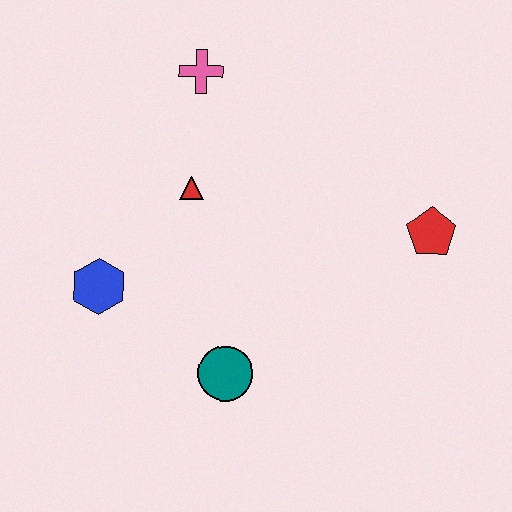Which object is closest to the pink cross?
The red triangle is closest to the pink cross.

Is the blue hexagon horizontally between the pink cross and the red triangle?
No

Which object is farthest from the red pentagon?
The blue hexagon is farthest from the red pentagon.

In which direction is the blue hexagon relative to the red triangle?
The blue hexagon is below the red triangle.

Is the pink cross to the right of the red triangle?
Yes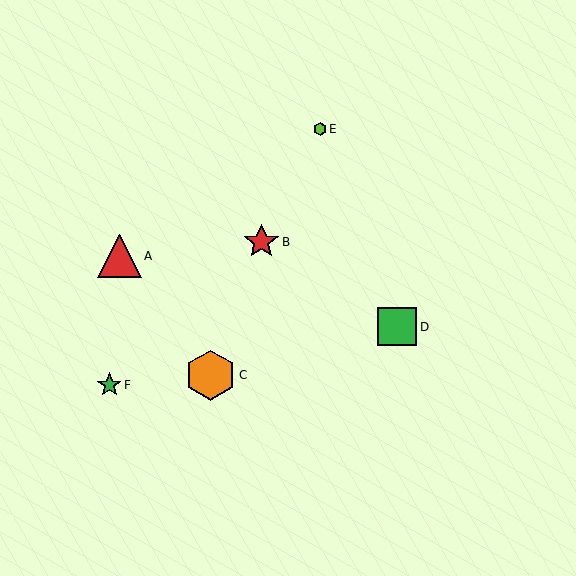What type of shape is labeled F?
Shape F is a green star.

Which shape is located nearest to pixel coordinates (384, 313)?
The green square (labeled D) at (397, 327) is nearest to that location.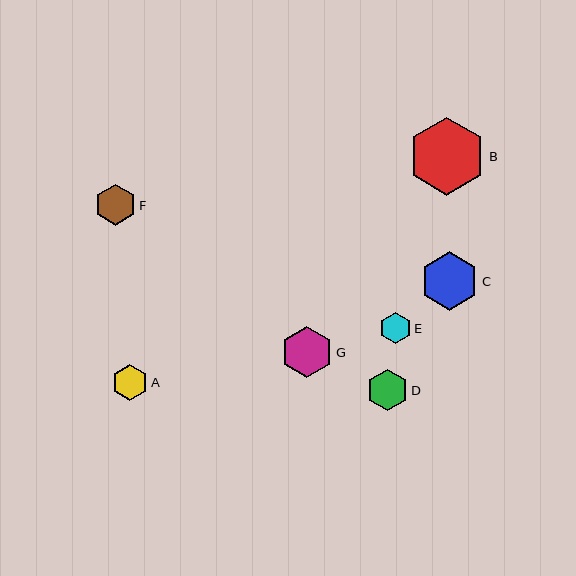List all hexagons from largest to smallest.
From largest to smallest: B, C, G, D, F, A, E.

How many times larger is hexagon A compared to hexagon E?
Hexagon A is approximately 1.1 times the size of hexagon E.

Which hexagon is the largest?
Hexagon B is the largest with a size of approximately 78 pixels.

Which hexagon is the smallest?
Hexagon E is the smallest with a size of approximately 32 pixels.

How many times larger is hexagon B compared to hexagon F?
Hexagon B is approximately 1.9 times the size of hexagon F.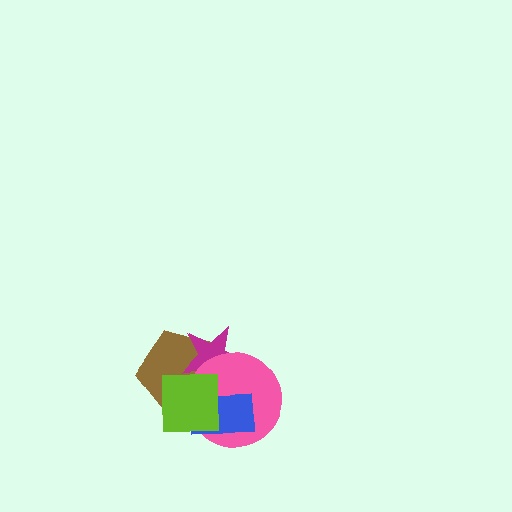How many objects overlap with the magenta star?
4 objects overlap with the magenta star.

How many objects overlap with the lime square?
4 objects overlap with the lime square.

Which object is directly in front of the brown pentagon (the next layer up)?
The magenta star is directly in front of the brown pentagon.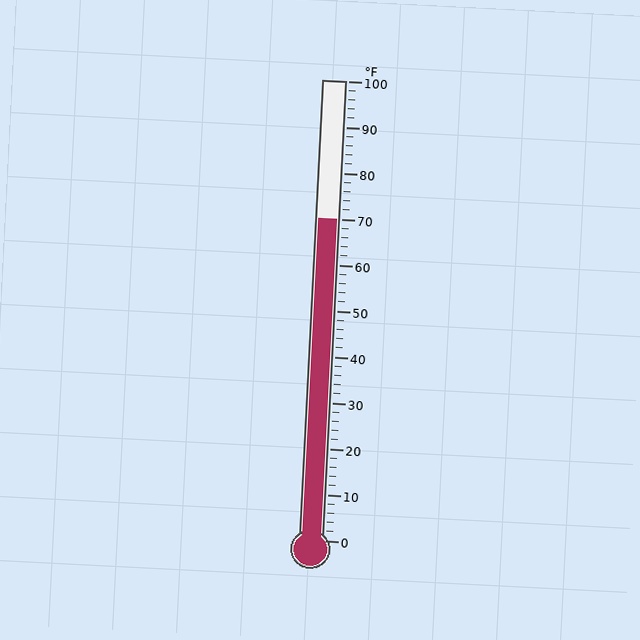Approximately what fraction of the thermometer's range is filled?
The thermometer is filled to approximately 70% of its range.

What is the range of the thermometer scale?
The thermometer scale ranges from 0°F to 100°F.